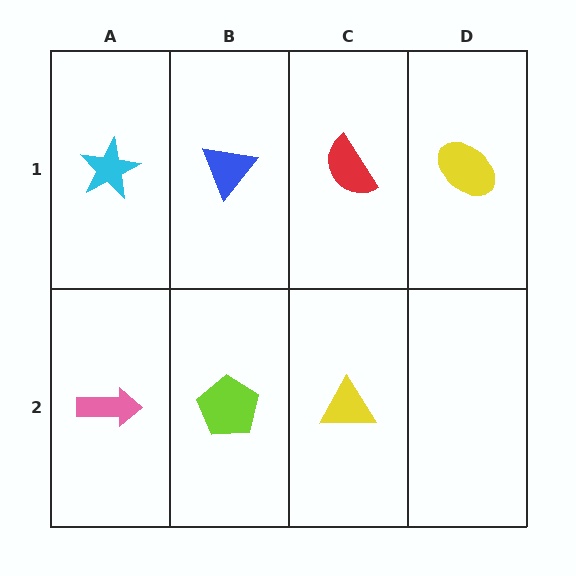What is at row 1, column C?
A red semicircle.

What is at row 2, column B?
A lime pentagon.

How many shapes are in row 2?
3 shapes.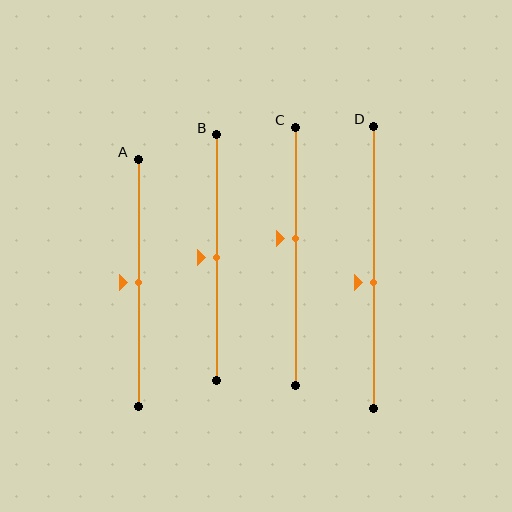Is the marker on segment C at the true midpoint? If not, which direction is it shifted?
No, the marker on segment C is shifted upward by about 7% of the segment length.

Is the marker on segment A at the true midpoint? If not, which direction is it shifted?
Yes, the marker on segment A is at the true midpoint.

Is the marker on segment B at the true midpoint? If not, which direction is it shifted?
Yes, the marker on segment B is at the true midpoint.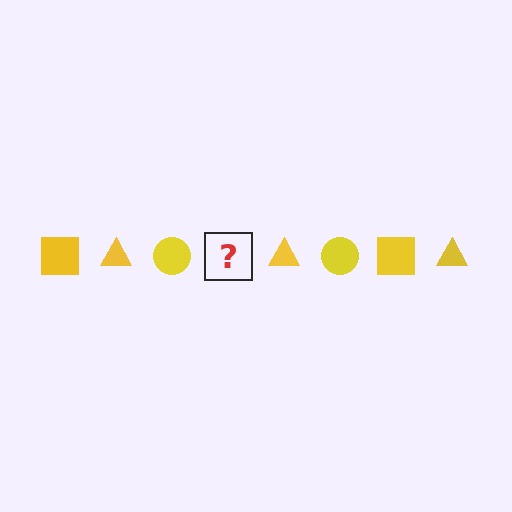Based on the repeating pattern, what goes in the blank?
The blank should be a yellow square.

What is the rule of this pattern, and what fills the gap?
The rule is that the pattern cycles through square, triangle, circle shapes in yellow. The gap should be filled with a yellow square.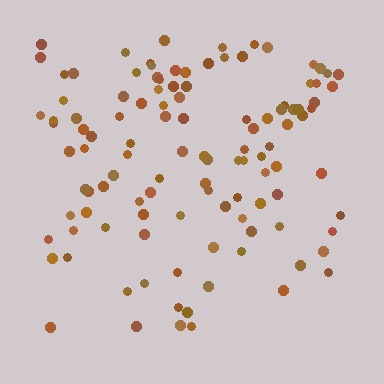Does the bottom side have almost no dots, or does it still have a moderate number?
Still a moderate number, just noticeably fewer than the top.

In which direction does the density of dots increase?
From bottom to top, with the top side densest.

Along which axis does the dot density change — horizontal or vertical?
Vertical.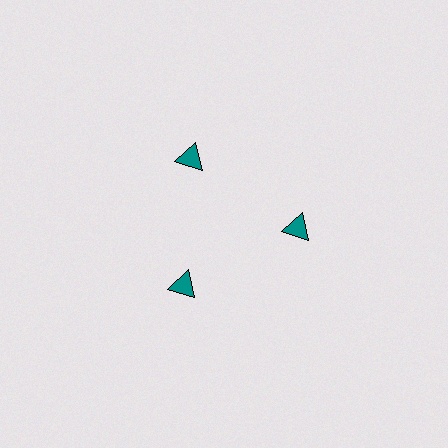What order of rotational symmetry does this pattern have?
This pattern has 3-fold rotational symmetry.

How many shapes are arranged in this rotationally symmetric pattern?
There are 3 shapes, arranged in 3 groups of 1.